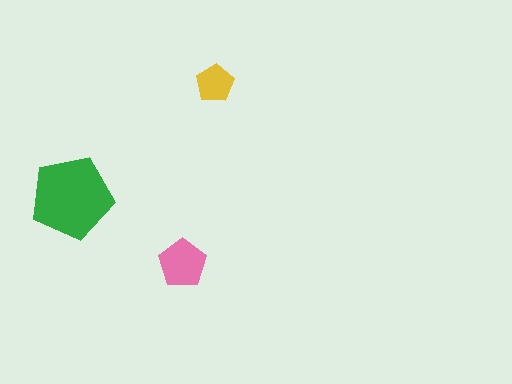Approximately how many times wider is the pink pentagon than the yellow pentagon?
About 1.5 times wider.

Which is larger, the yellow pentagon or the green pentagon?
The green one.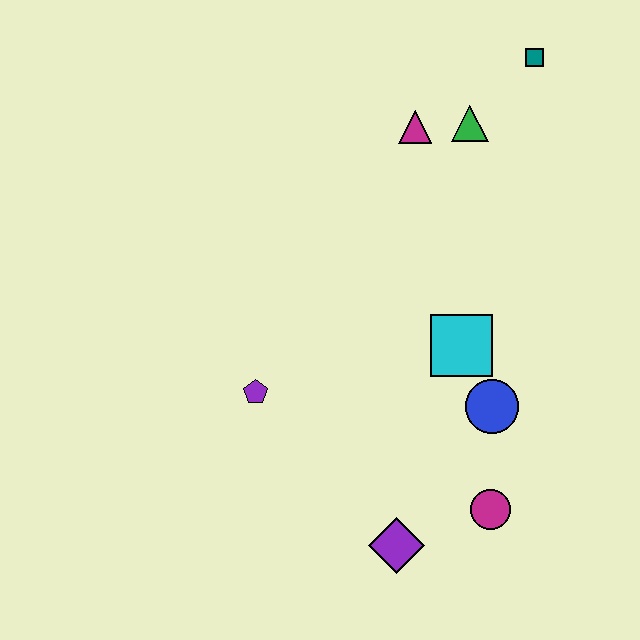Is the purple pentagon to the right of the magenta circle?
No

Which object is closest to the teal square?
The green triangle is closest to the teal square.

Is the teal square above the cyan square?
Yes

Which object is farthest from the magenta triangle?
The purple diamond is farthest from the magenta triangle.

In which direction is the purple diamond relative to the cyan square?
The purple diamond is below the cyan square.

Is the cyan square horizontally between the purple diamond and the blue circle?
Yes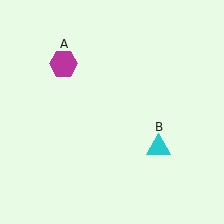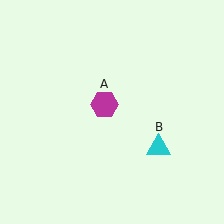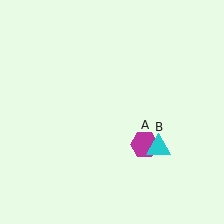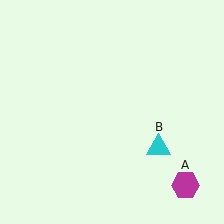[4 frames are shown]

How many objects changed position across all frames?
1 object changed position: magenta hexagon (object A).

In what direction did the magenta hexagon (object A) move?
The magenta hexagon (object A) moved down and to the right.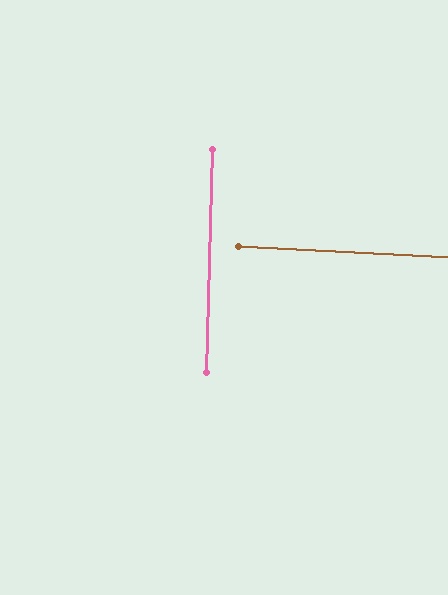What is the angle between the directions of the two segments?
Approximately 89 degrees.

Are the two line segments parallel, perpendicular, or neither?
Perpendicular — they meet at approximately 89°.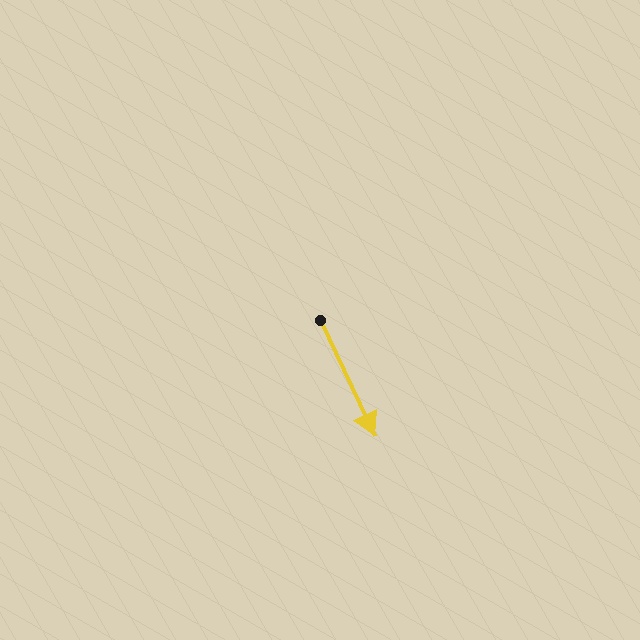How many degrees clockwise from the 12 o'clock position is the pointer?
Approximately 155 degrees.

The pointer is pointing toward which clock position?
Roughly 5 o'clock.